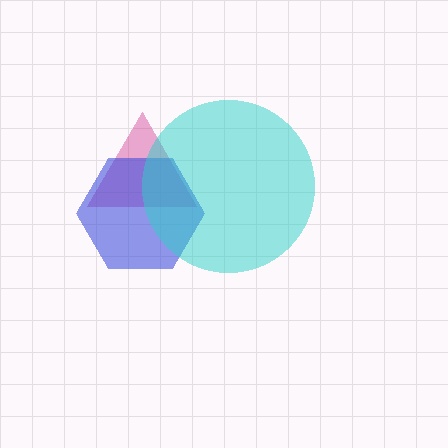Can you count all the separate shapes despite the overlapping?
Yes, there are 3 separate shapes.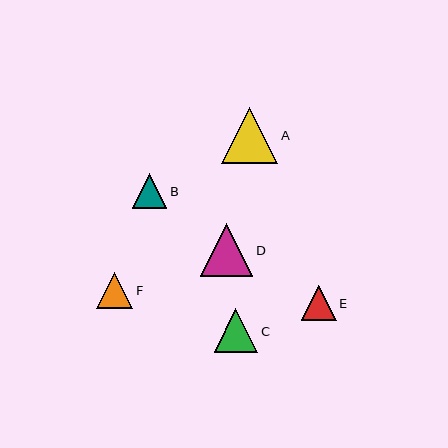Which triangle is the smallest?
Triangle B is the smallest with a size of approximately 35 pixels.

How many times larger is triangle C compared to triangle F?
Triangle C is approximately 1.2 times the size of triangle F.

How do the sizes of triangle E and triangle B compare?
Triangle E and triangle B are approximately the same size.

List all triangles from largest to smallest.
From largest to smallest: A, D, C, F, E, B.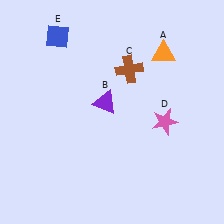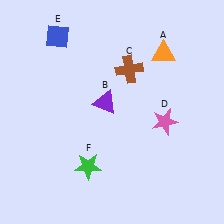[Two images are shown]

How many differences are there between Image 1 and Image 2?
There is 1 difference between the two images.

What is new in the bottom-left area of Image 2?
A green star (F) was added in the bottom-left area of Image 2.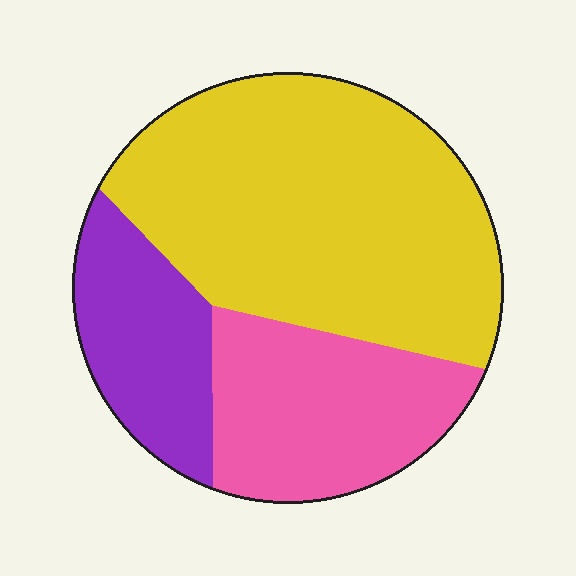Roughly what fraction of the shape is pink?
Pink covers around 25% of the shape.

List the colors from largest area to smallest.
From largest to smallest: yellow, pink, purple.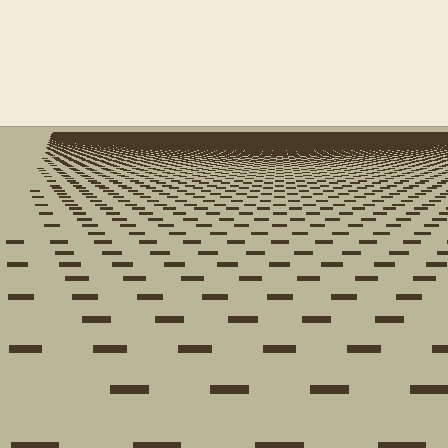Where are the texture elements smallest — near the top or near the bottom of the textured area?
Near the top.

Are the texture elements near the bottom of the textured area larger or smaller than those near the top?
Larger. Near the bottom, elements are closer to the viewer and appear at a bigger on-screen size.